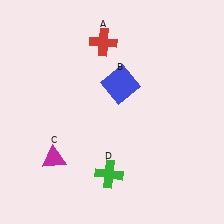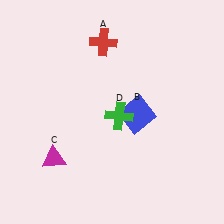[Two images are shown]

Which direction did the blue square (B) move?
The blue square (B) moved down.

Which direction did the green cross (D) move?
The green cross (D) moved up.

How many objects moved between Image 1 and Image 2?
2 objects moved between the two images.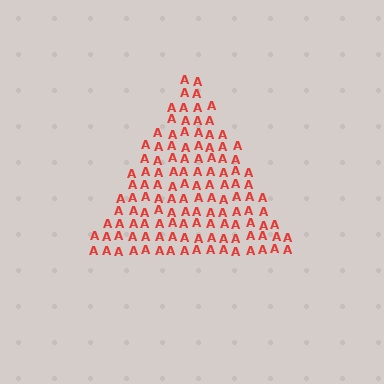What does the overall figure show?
The overall figure shows a triangle.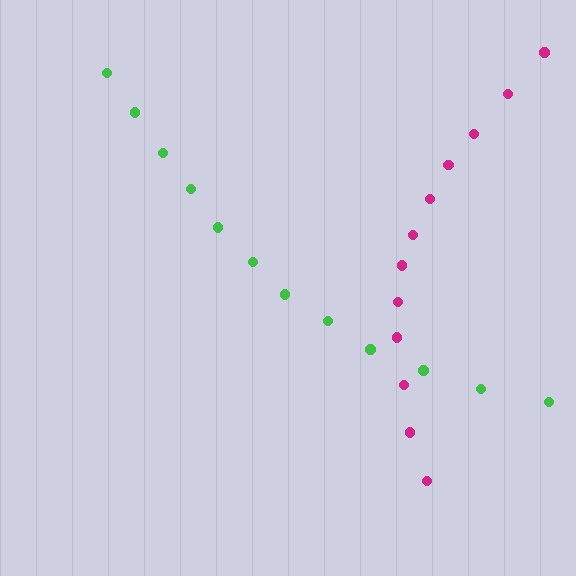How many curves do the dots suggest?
There are 2 distinct paths.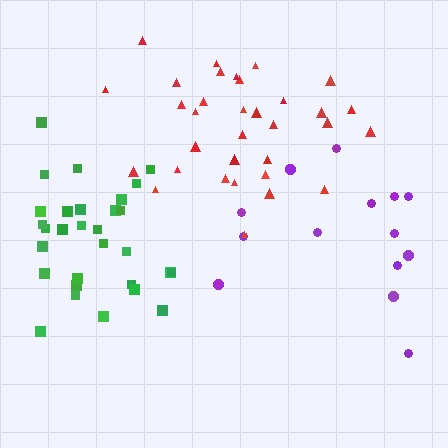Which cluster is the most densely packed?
Green.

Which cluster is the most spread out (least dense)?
Purple.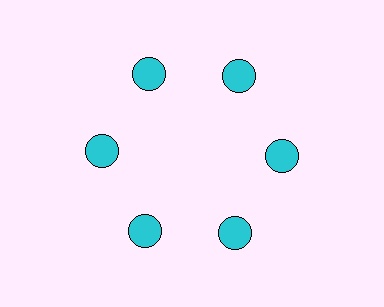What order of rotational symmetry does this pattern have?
This pattern has 6-fold rotational symmetry.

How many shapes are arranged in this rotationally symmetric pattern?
There are 6 shapes, arranged in 6 groups of 1.